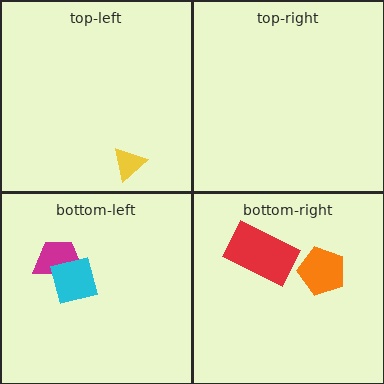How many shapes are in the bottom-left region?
2.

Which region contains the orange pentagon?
The bottom-right region.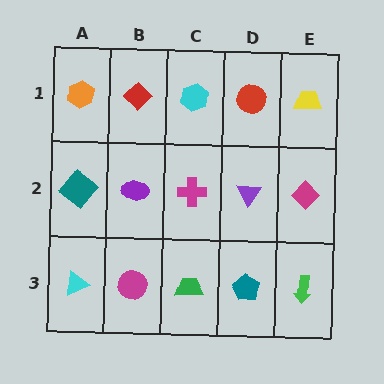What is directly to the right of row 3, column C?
A teal pentagon.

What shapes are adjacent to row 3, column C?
A magenta cross (row 2, column C), a magenta circle (row 3, column B), a teal pentagon (row 3, column D).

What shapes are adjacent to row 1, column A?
A teal diamond (row 2, column A), a red diamond (row 1, column B).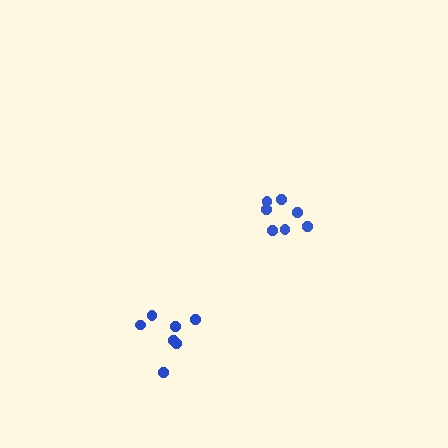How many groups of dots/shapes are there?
There are 2 groups.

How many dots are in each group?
Group 1: 7 dots, Group 2: 7 dots (14 total).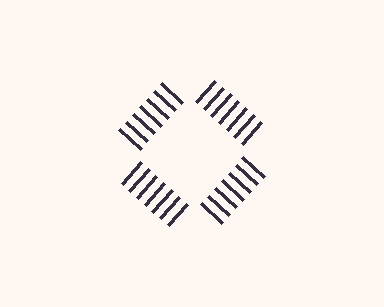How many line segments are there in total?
28 — 7 along each of the 4 edges.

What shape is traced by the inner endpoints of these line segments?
An illusory square — the line segments terminate on its edges but no continuous stroke is drawn.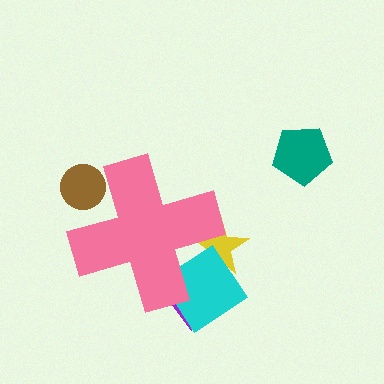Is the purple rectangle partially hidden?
Yes, the purple rectangle is partially hidden behind the pink cross.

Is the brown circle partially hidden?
Yes, the brown circle is partially hidden behind the pink cross.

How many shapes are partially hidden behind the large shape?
4 shapes are partially hidden.